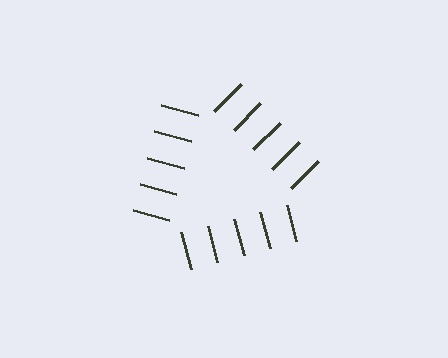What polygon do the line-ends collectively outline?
An illusory triangle — the line segments terminate on its edges but no continuous stroke is drawn.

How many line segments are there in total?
15 — 5 along each of the 3 edges.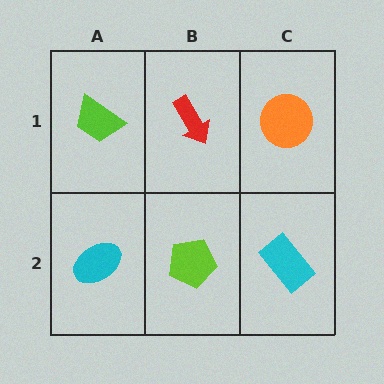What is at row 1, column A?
A lime trapezoid.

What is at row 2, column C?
A cyan rectangle.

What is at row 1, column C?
An orange circle.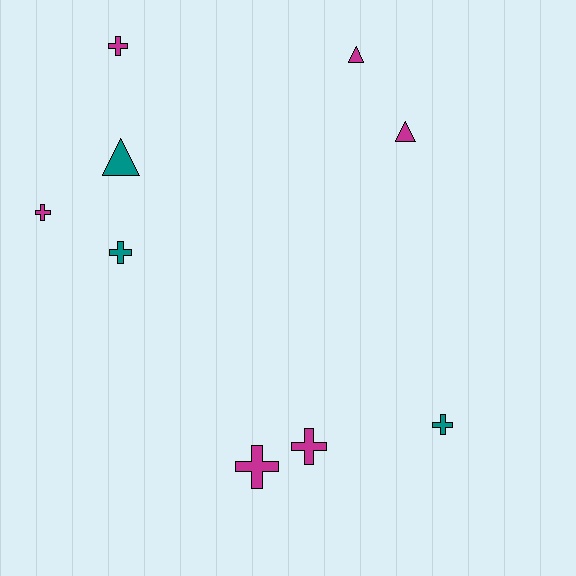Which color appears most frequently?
Magenta, with 6 objects.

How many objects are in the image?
There are 9 objects.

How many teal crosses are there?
There are 2 teal crosses.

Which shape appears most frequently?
Cross, with 6 objects.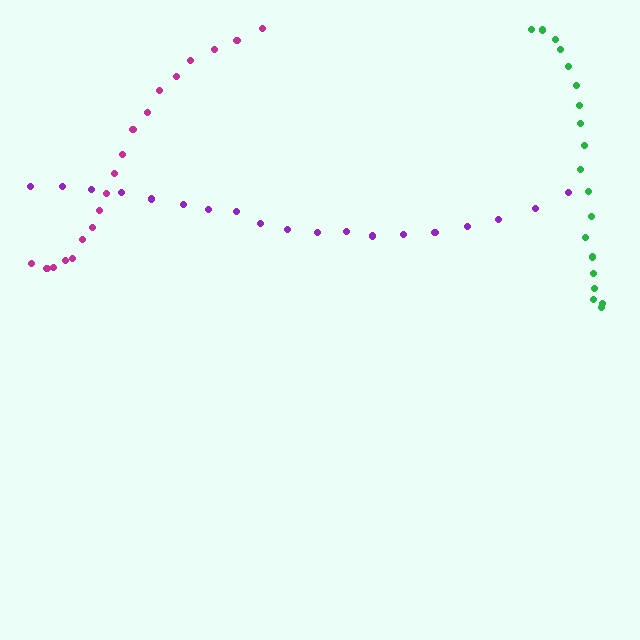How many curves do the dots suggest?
There are 3 distinct paths.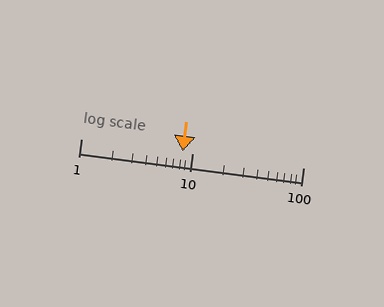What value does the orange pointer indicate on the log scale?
The pointer indicates approximately 8.2.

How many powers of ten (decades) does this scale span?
The scale spans 2 decades, from 1 to 100.